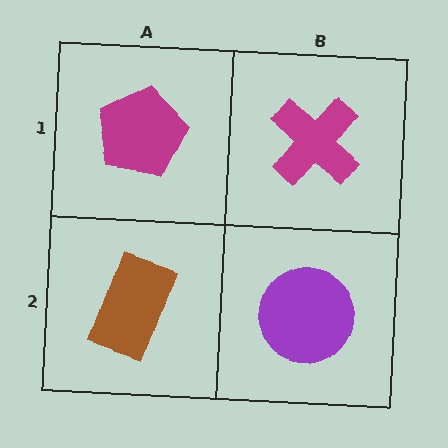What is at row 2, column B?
A purple circle.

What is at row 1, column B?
A magenta cross.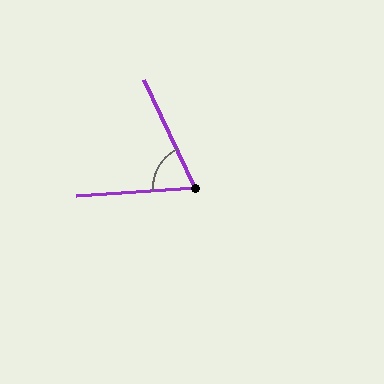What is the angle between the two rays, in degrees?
Approximately 69 degrees.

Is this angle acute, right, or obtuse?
It is acute.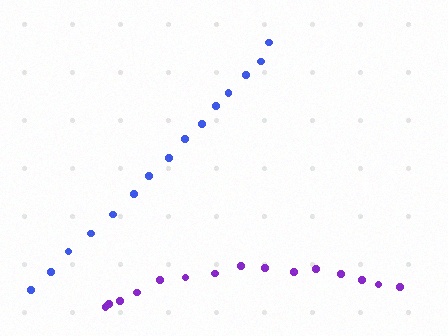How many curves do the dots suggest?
There are 2 distinct paths.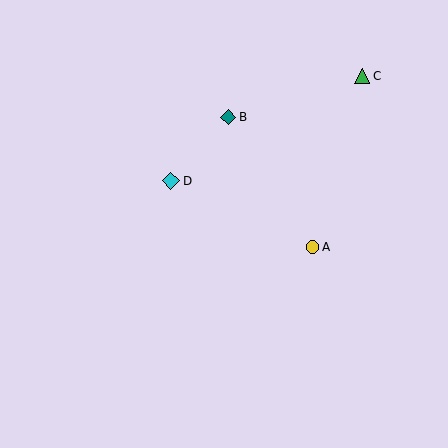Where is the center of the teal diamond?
The center of the teal diamond is at (228, 117).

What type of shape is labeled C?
Shape C is a green triangle.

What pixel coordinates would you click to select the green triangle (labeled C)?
Click at (362, 76) to select the green triangle C.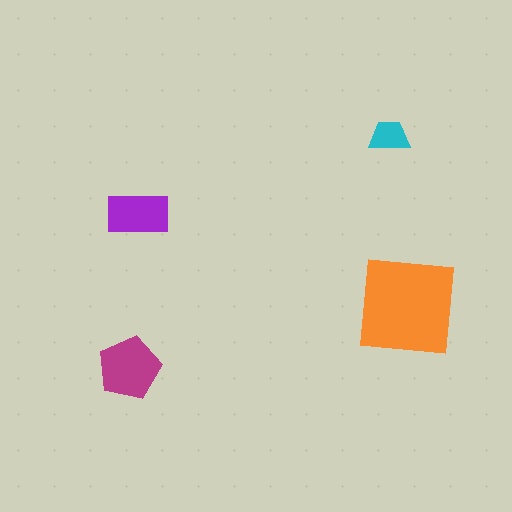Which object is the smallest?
The cyan trapezoid.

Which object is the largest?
The orange square.